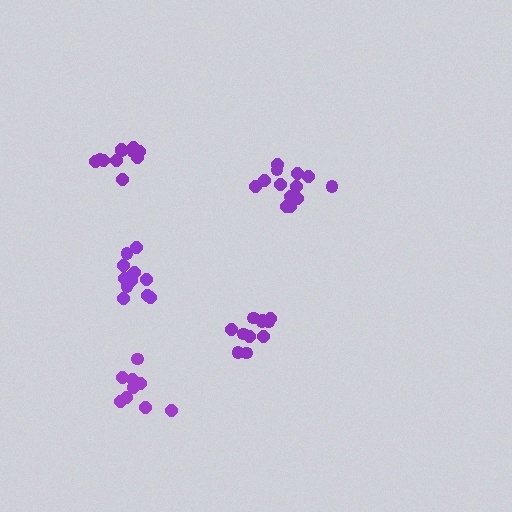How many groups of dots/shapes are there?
There are 5 groups.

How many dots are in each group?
Group 1: 12 dots, Group 2: 11 dots, Group 3: 9 dots, Group 4: 12 dots, Group 5: 14 dots (58 total).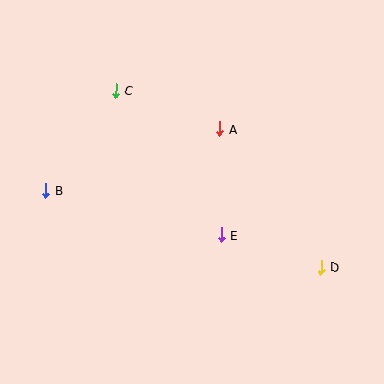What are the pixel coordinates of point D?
Point D is at (321, 267).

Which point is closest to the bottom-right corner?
Point D is closest to the bottom-right corner.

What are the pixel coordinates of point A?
Point A is at (219, 129).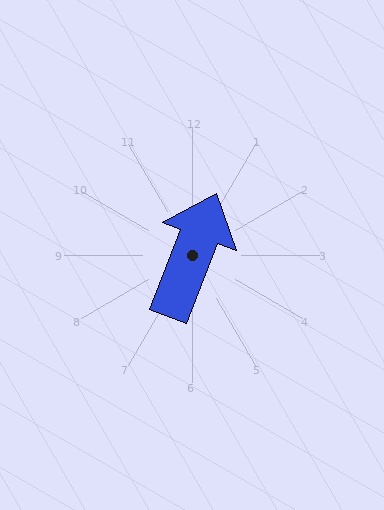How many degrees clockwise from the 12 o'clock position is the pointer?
Approximately 21 degrees.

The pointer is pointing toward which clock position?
Roughly 1 o'clock.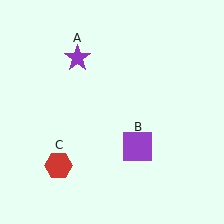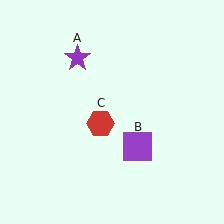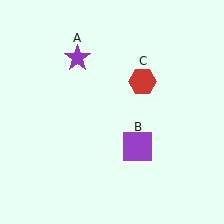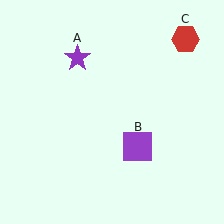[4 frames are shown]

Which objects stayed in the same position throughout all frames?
Purple star (object A) and purple square (object B) remained stationary.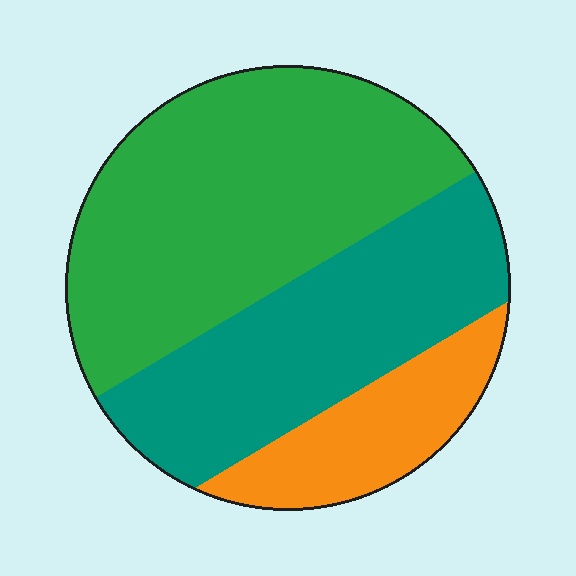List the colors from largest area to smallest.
From largest to smallest: green, teal, orange.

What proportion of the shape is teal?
Teal covers about 35% of the shape.